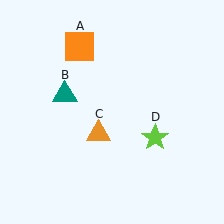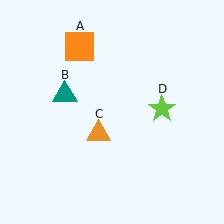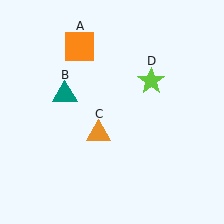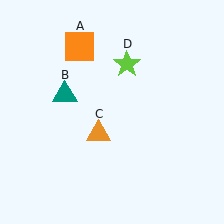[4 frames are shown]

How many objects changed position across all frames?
1 object changed position: lime star (object D).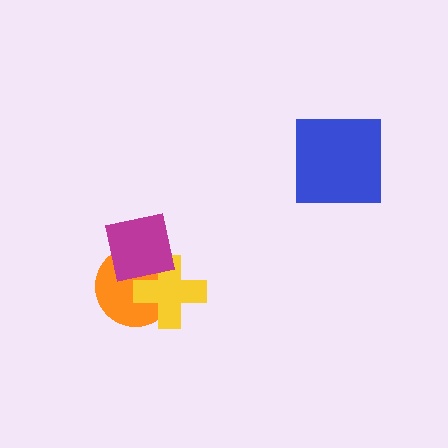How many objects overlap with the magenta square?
2 objects overlap with the magenta square.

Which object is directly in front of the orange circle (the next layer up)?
The yellow cross is directly in front of the orange circle.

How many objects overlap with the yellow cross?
2 objects overlap with the yellow cross.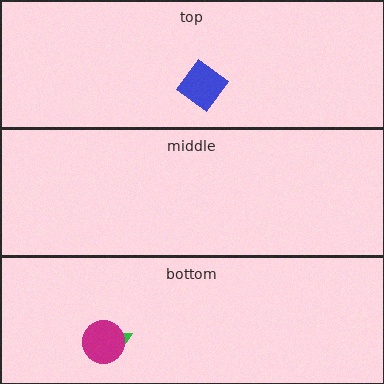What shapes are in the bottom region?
The green triangle, the magenta circle.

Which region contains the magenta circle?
The bottom region.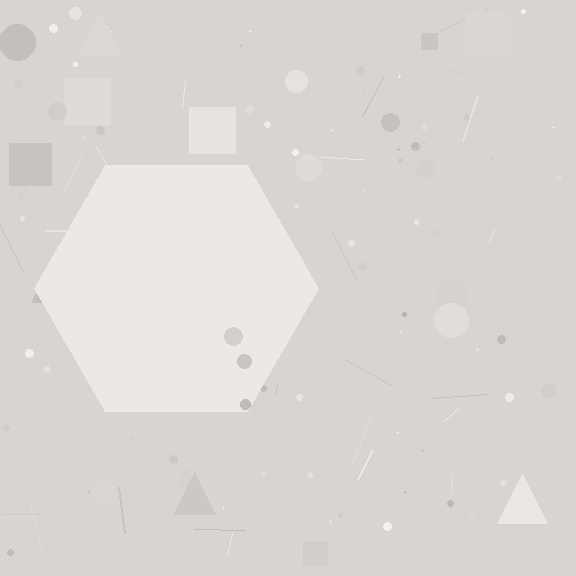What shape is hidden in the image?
A hexagon is hidden in the image.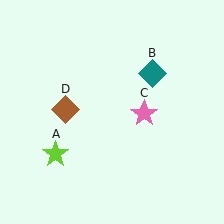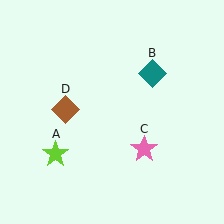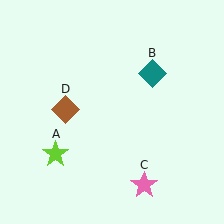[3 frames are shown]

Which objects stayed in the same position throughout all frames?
Lime star (object A) and teal diamond (object B) and brown diamond (object D) remained stationary.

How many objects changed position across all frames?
1 object changed position: pink star (object C).